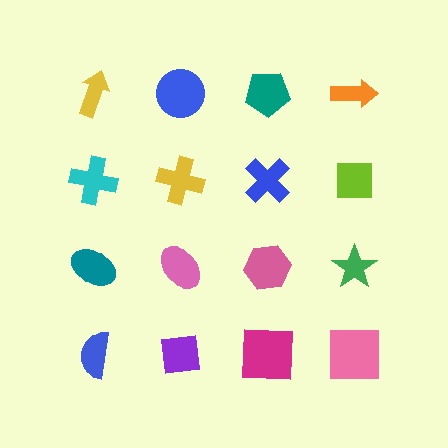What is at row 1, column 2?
A blue circle.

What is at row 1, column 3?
A teal pentagon.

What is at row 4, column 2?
A purple square.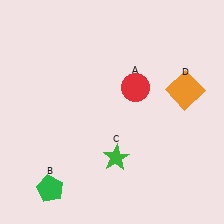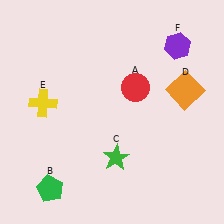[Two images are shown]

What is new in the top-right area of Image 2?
A purple hexagon (F) was added in the top-right area of Image 2.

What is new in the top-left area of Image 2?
A yellow cross (E) was added in the top-left area of Image 2.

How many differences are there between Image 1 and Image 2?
There are 2 differences between the two images.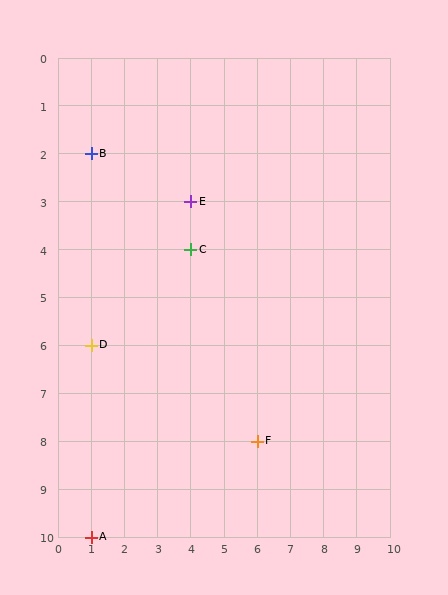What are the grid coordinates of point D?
Point D is at grid coordinates (1, 6).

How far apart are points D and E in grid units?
Points D and E are 3 columns and 3 rows apart (about 4.2 grid units diagonally).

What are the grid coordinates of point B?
Point B is at grid coordinates (1, 2).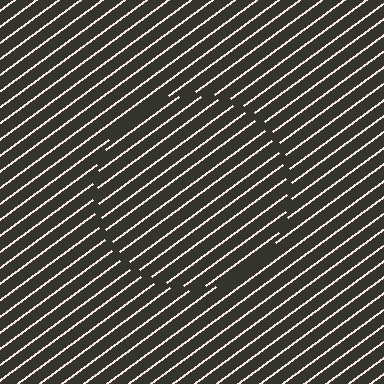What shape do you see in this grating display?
An illusory circle. The interior of the shape contains the same grating, shifted by half a period — the contour is defined by the phase discontinuity where line-ends from the inner and outer gratings abut.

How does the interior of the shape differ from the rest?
The interior of the shape contains the same grating, shifted by half a period — the contour is defined by the phase discontinuity where line-ends from the inner and outer gratings abut.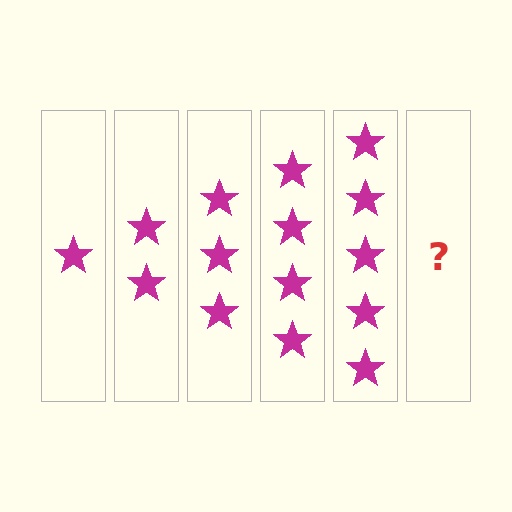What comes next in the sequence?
The next element should be 6 stars.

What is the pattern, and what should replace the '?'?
The pattern is that each step adds one more star. The '?' should be 6 stars.